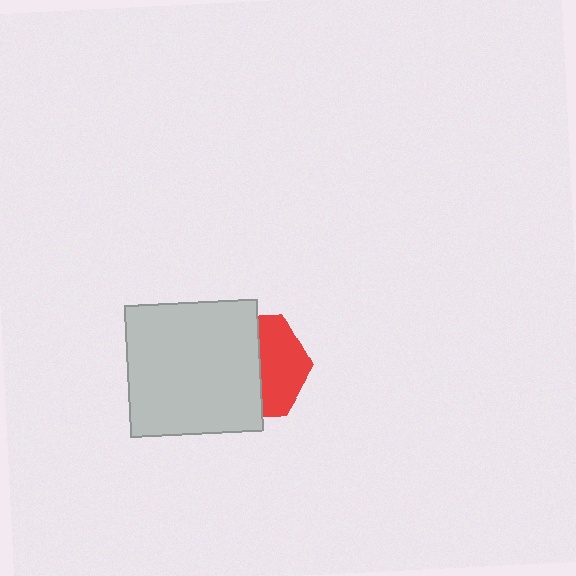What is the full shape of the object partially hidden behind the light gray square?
The partially hidden object is a red hexagon.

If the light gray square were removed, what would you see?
You would see the complete red hexagon.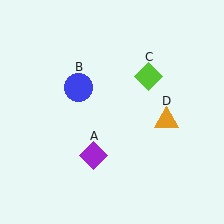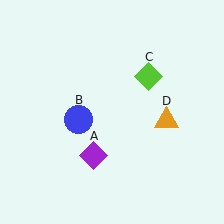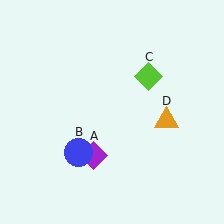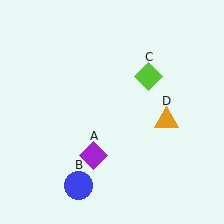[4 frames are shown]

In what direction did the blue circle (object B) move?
The blue circle (object B) moved down.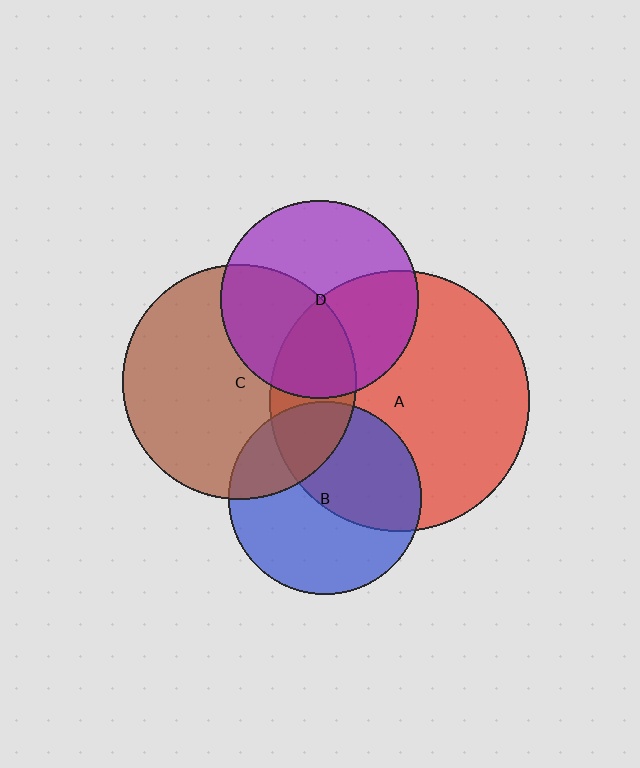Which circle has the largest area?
Circle A (red).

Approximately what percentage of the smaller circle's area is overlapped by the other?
Approximately 45%.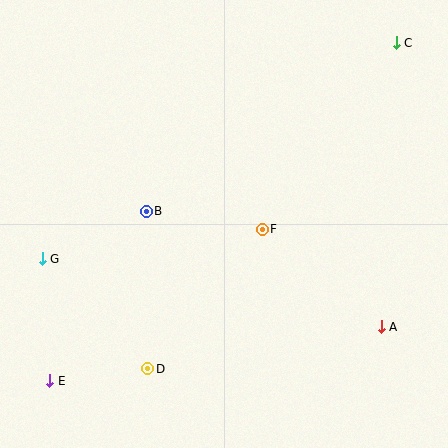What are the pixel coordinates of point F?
Point F is at (262, 229).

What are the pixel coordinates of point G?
Point G is at (42, 259).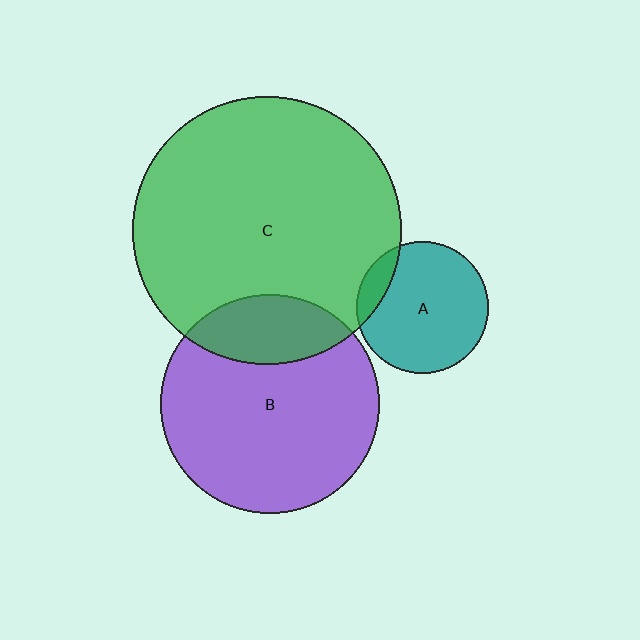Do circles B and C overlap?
Yes.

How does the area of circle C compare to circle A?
Approximately 4.2 times.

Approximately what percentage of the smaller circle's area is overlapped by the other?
Approximately 20%.